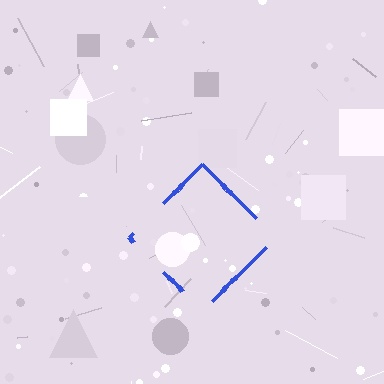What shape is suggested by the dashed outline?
The dashed outline suggests a diamond.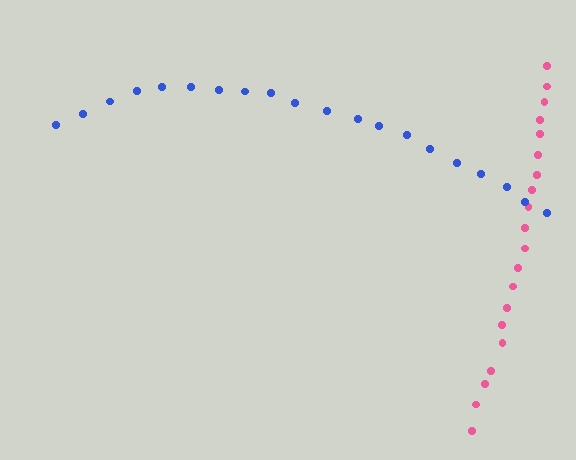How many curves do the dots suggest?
There are 2 distinct paths.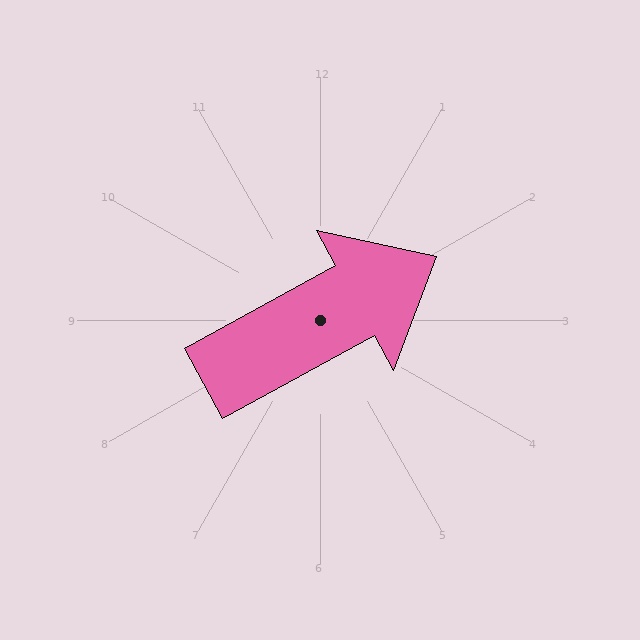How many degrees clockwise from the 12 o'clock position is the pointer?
Approximately 61 degrees.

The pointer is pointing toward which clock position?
Roughly 2 o'clock.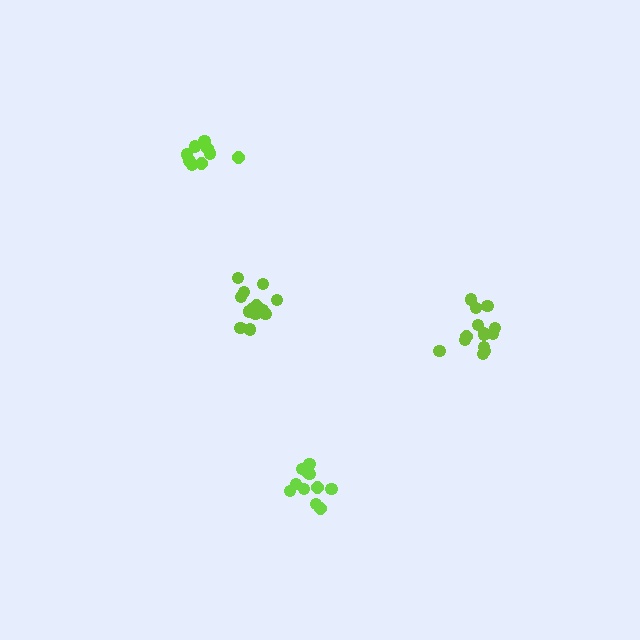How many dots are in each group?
Group 1: 14 dots, Group 2: 13 dots, Group 3: 9 dots, Group 4: 12 dots (48 total).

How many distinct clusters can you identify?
There are 4 distinct clusters.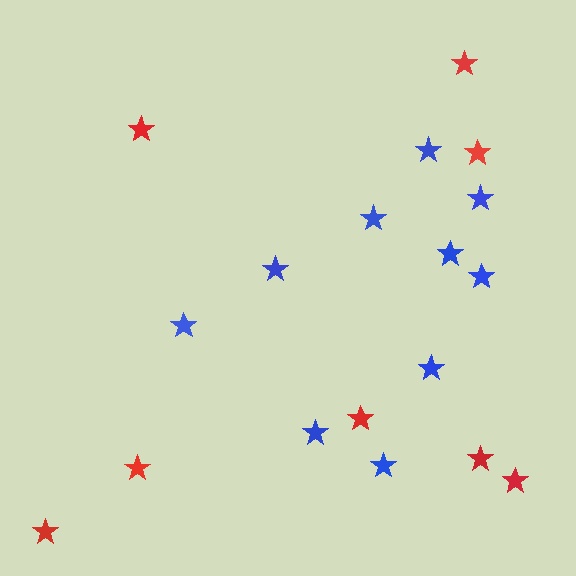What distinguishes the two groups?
There are 2 groups: one group of red stars (8) and one group of blue stars (10).